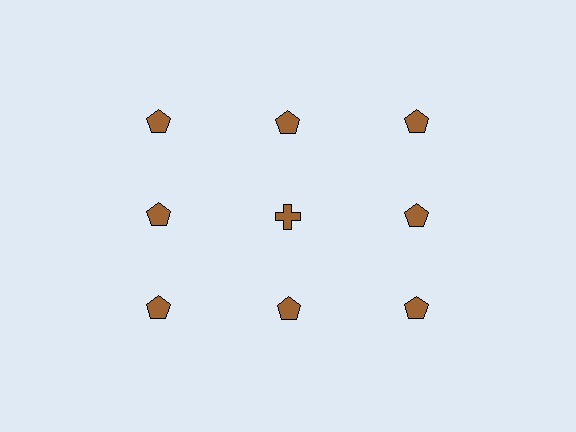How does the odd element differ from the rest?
It has a different shape: cross instead of pentagon.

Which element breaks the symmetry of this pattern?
The brown cross in the second row, second from left column breaks the symmetry. All other shapes are brown pentagons.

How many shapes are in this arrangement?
There are 9 shapes arranged in a grid pattern.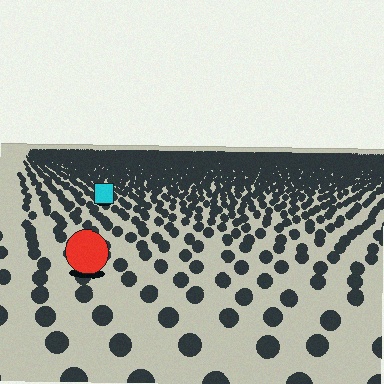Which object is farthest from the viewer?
The cyan square is farthest from the viewer. It appears smaller and the ground texture around it is denser.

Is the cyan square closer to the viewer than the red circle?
No. The red circle is closer — you can tell from the texture gradient: the ground texture is coarser near it.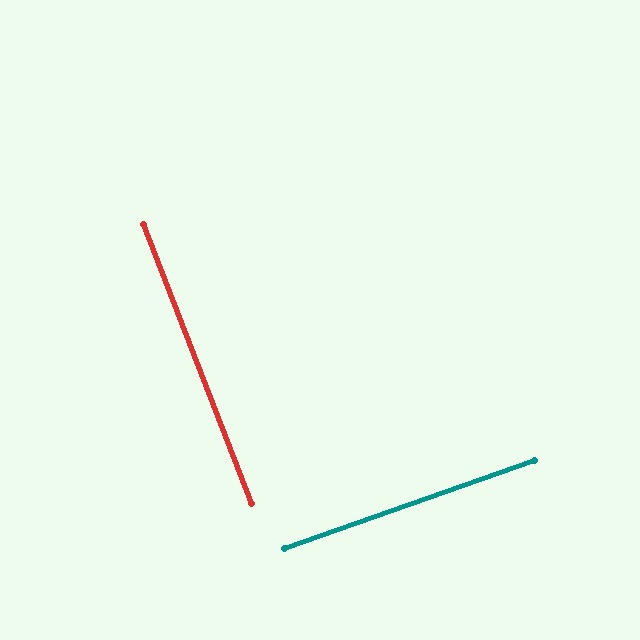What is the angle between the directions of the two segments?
Approximately 88 degrees.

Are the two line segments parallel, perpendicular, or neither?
Perpendicular — they meet at approximately 88°.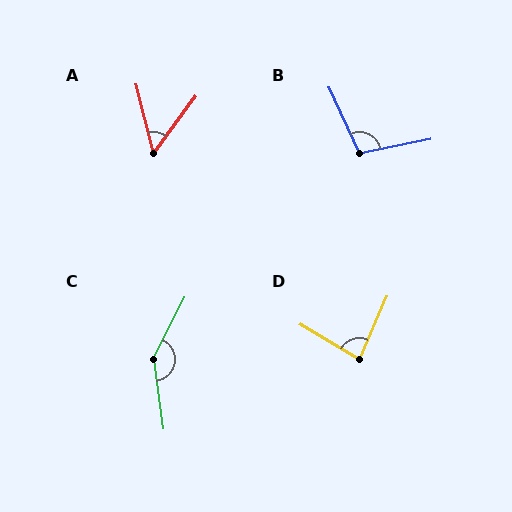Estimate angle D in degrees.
Approximately 83 degrees.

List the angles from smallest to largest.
A (50°), D (83°), B (103°), C (145°).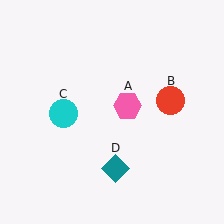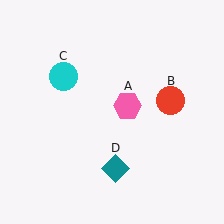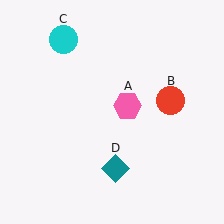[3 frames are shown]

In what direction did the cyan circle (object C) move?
The cyan circle (object C) moved up.